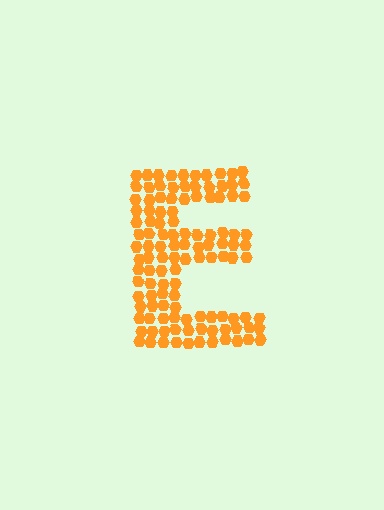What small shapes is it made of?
It is made of small hexagons.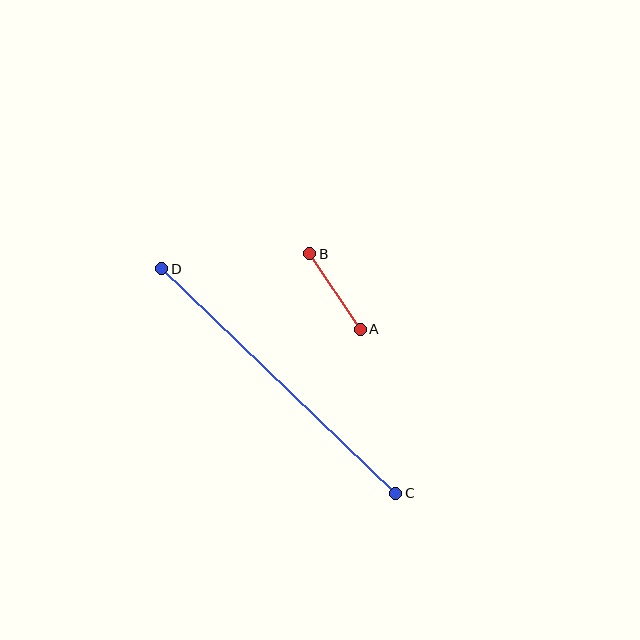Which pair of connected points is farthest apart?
Points C and D are farthest apart.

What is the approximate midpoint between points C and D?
The midpoint is at approximately (279, 381) pixels.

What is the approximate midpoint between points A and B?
The midpoint is at approximately (335, 292) pixels.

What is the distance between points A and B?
The distance is approximately 91 pixels.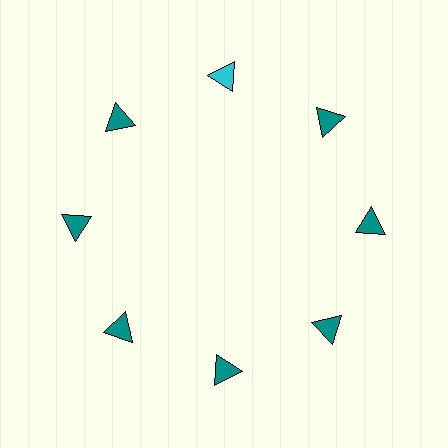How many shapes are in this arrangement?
There are 8 shapes arranged in a ring pattern.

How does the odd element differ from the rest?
It has a different color: cyan instead of teal.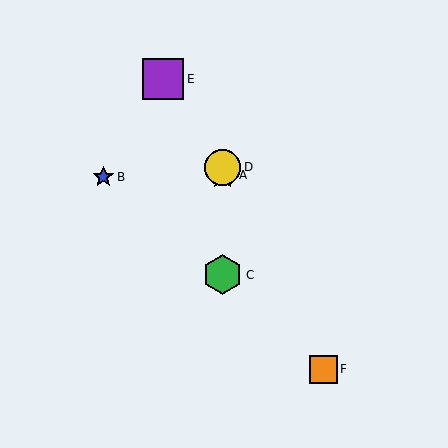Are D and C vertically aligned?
Yes, both are at x≈223.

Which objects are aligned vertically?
Objects A, C, D are aligned vertically.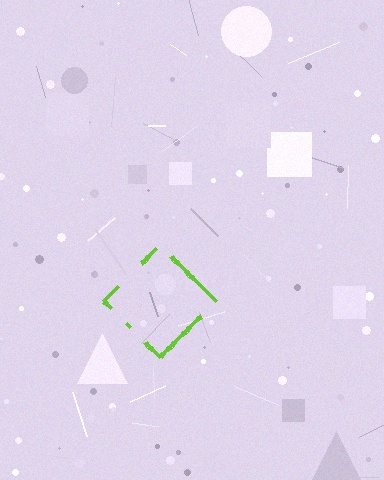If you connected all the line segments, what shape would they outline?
They would outline a diamond.